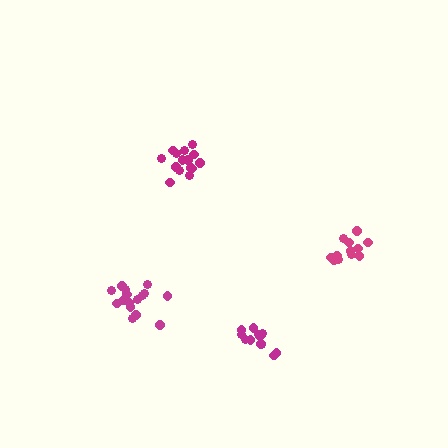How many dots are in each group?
Group 1: 12 dots, Group 2: 15 dots, Group 3: 16 dots, Group 4: 12 dots (55 total).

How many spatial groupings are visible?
There are 4 spatial groupings.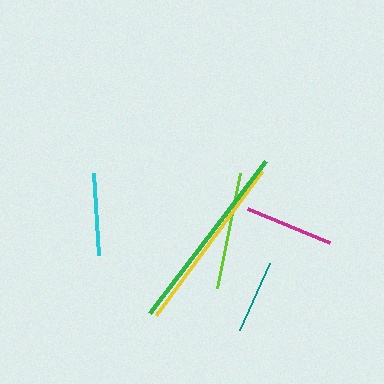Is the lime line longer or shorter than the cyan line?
The lime line is longer than the cyan line.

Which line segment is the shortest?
The teal line is the shortest at approximately 73 pixels.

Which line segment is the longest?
The green line is the longest at approximately 191 pixels.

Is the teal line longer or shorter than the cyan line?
The cyan line is longer than the teal line.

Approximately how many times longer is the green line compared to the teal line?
The green line is approximately 2.6 times the length of the teal line.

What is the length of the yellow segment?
The yellow segment is approximately 178 pixels long.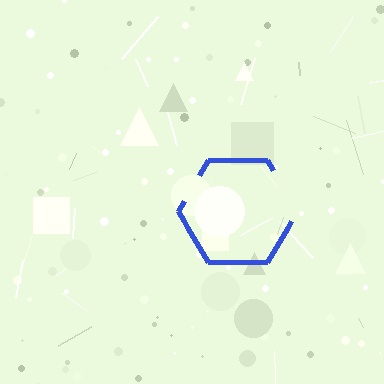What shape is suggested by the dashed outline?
The dashed outline suggests a hexagon.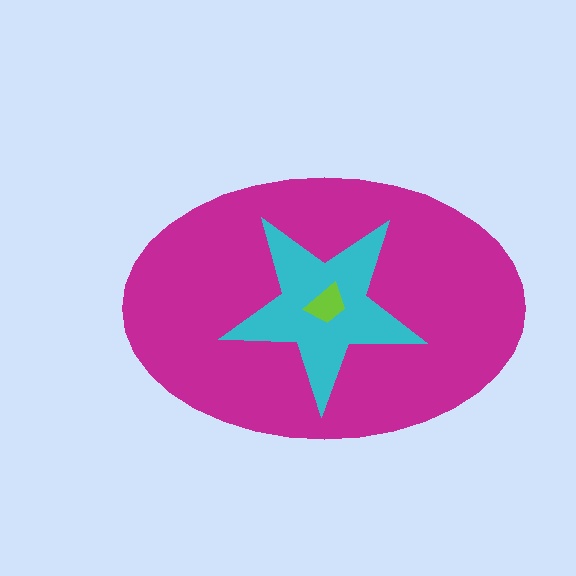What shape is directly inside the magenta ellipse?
The cyan star.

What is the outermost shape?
The magenta ellipse.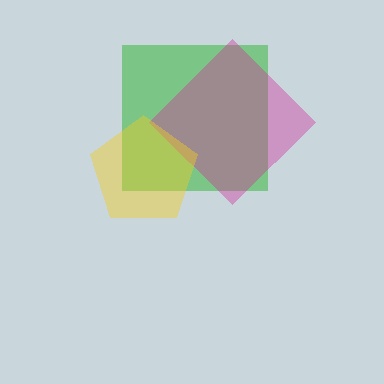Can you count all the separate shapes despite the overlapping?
Yes, there are 3 separate shapes.